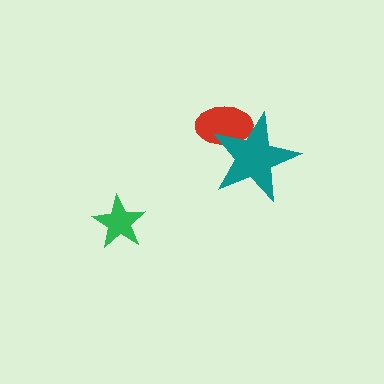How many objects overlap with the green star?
0 objects overlap with the green star.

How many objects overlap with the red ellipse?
1 object overlaps with the red ellipse.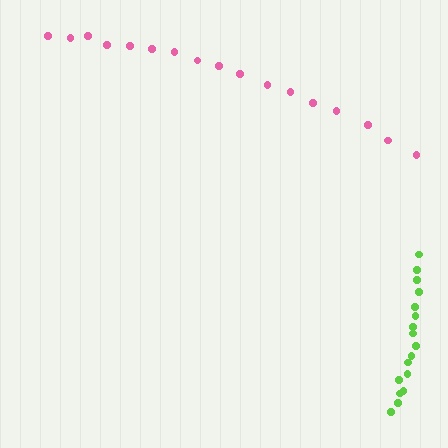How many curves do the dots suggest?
There are 2 distinct paths.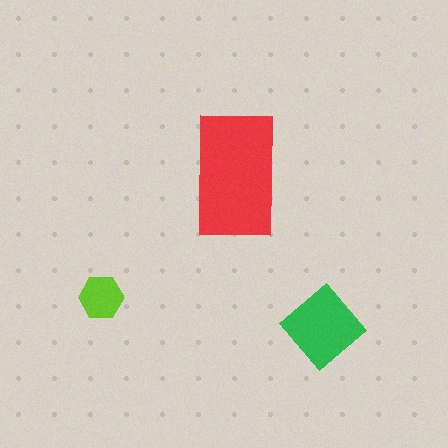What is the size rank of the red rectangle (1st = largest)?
1st.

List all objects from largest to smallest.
The red rectangle, the green diamond, the lime hexagon.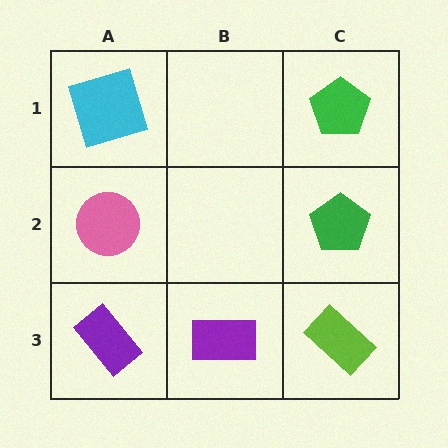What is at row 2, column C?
A green pentagon.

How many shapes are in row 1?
2 shapes.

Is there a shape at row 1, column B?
No, that cell is empty.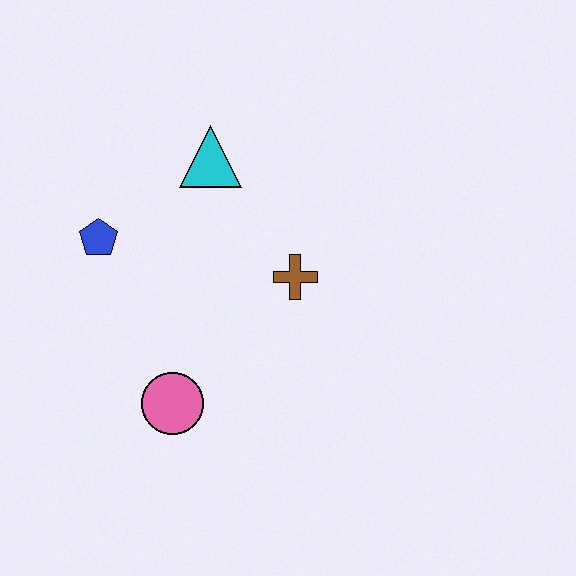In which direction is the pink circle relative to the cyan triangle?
The pink circle is below the cyan triangle.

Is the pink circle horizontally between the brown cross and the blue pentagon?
Yes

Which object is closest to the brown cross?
The cyan triangle is closest to the brown cross.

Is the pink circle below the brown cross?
Yes